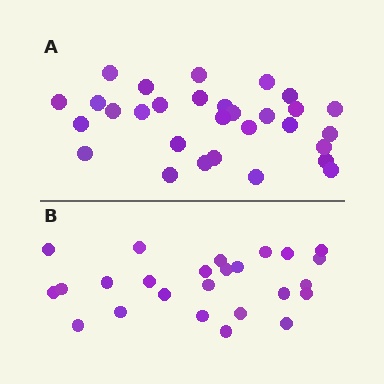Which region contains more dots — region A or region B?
Region A (the top region) has more dots.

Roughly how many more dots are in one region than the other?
Region A has about 5 more dots than region B.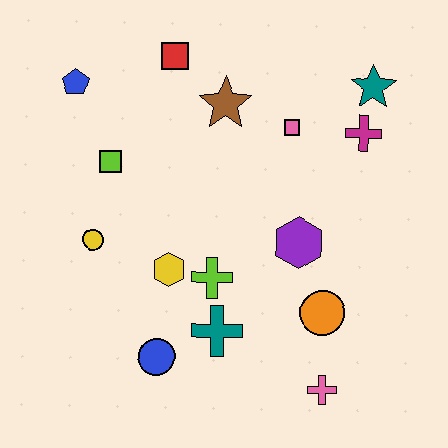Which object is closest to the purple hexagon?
The orange circle is closest to the purple hexagon.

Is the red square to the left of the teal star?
Yes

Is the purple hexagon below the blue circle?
No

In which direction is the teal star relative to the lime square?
The teal star is to the right of the lime square.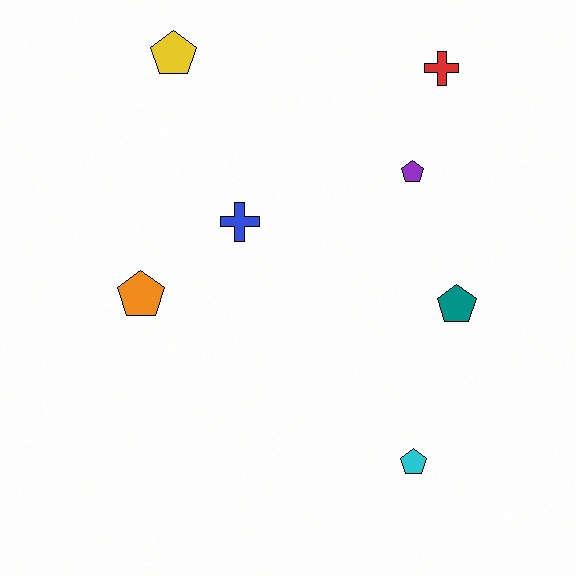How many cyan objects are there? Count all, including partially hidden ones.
There is 1 cyan object.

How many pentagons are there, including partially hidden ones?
There are 5 pentagons.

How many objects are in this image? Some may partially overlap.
There are 7 objects.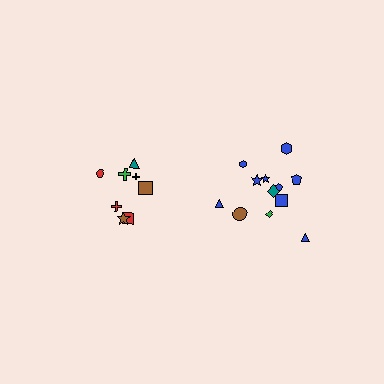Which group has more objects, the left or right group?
The right group.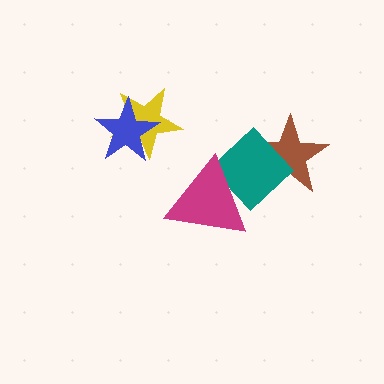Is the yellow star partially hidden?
Yes, it is partially covered by another shape.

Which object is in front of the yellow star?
The blue star is in front of the yellow star.